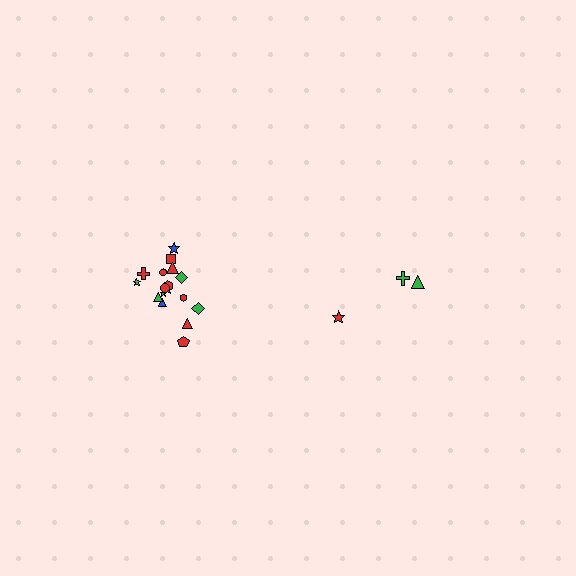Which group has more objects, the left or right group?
The left group.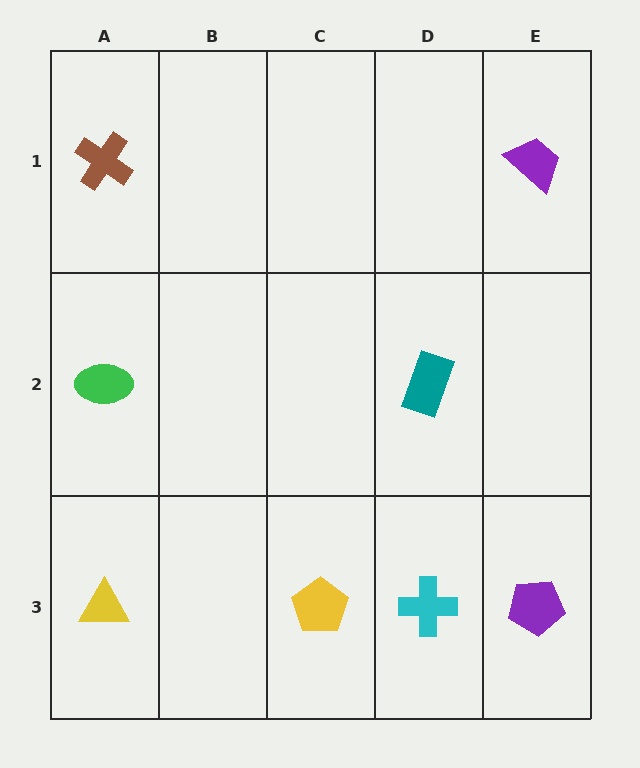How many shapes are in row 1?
2 shapes.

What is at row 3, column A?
A yellow triangle.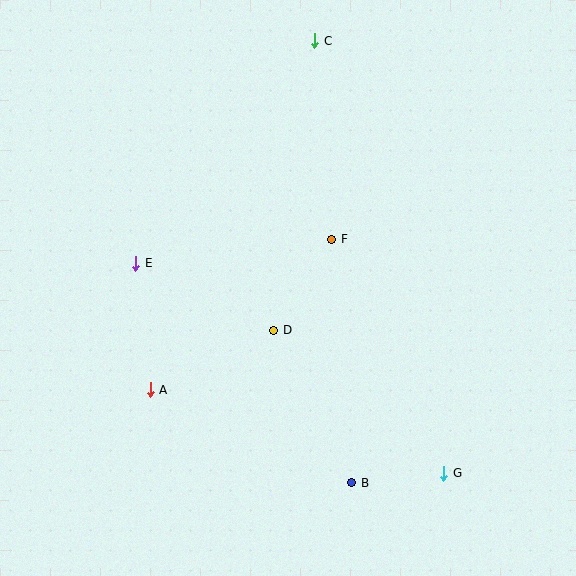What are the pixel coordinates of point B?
Point B is at (352, 483).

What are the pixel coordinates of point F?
Point F is at (332, 239).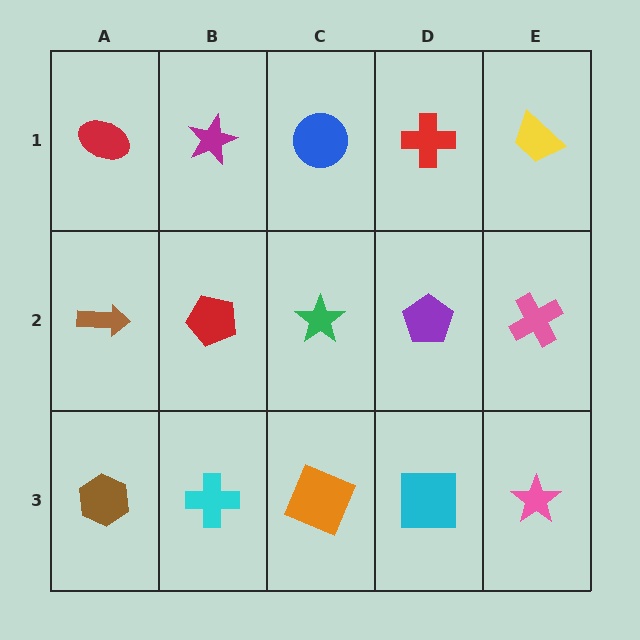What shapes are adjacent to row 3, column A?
A brown arrow (row 2, column A), a cyan cross (row 3, column B).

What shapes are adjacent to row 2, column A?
A red ellipse (row 1, column A), a brown hexagon (row 3, column A), a red pentagon (row 2, column B).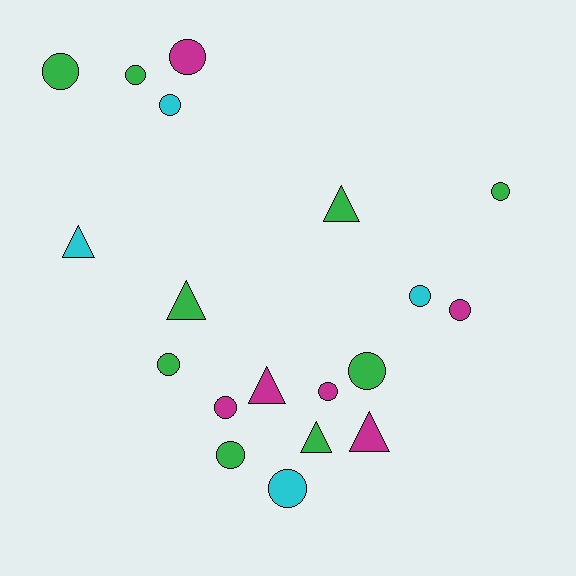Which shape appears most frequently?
Circle, with 13 objects.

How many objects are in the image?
There are 19 objects.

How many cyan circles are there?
There are 3 cyan circles.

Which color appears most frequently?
Green, with 9 objects.